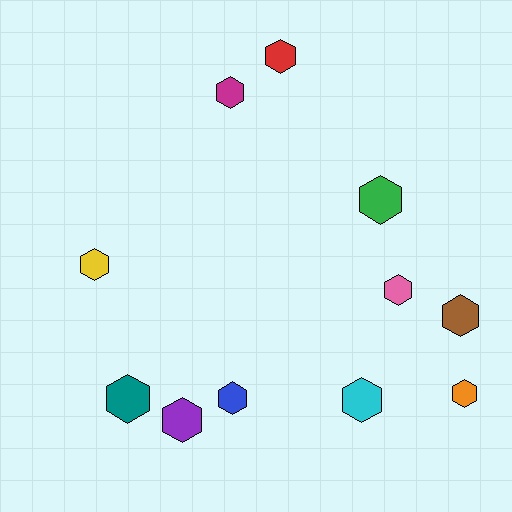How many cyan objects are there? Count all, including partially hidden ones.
There is 1 cyan object.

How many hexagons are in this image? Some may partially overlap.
There are 11 hexagons.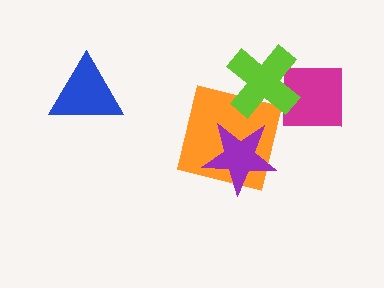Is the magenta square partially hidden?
Yes, it is partially covered by another shape.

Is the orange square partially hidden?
Yes, it is partially covered by another shape.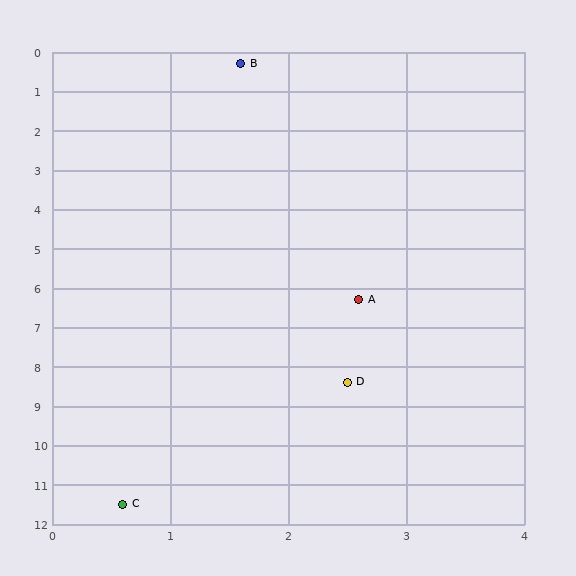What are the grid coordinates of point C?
Point C is at approximately (0.6, 11.5).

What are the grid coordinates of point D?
Point D is at approximately (2.5, 8.4).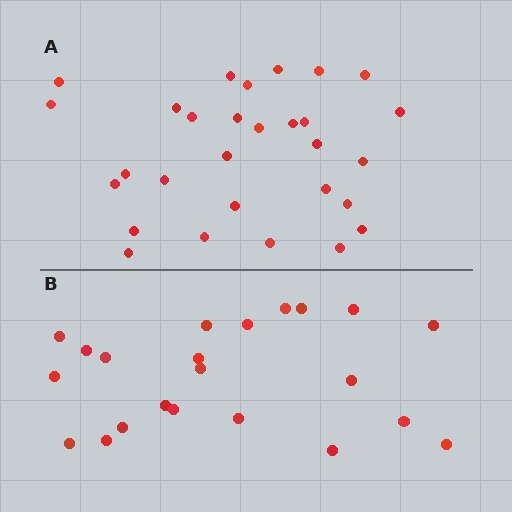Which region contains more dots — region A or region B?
Region A (the top region) has more dots.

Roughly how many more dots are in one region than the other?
Region A has roughly 8 or so more dots than region B.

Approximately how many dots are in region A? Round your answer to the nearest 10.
About 30 dots. (The exact count is 29, which rounds to 30.)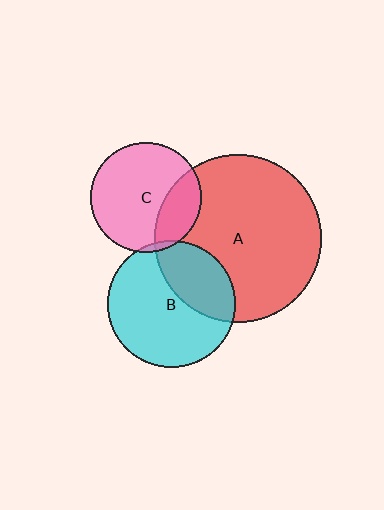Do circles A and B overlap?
Yes.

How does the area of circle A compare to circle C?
Approximately 2.3 times.